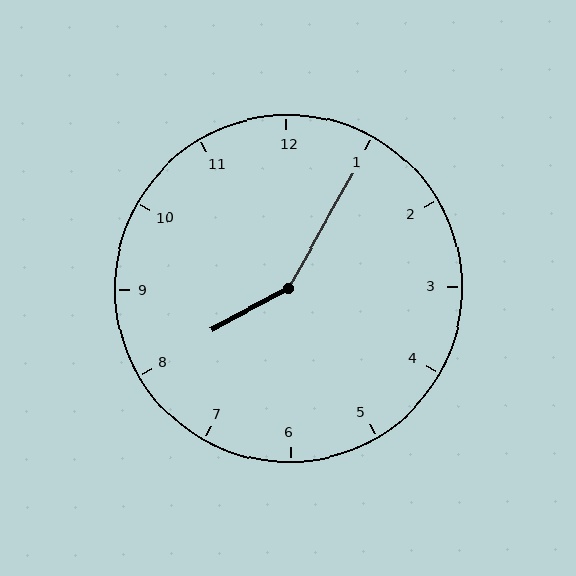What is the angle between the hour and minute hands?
Approximately 148 degrees.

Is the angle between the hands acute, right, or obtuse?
It is obtuse.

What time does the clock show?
8:05.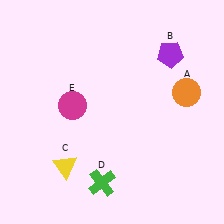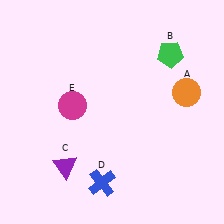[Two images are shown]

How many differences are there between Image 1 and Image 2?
There are 3 differences between the two images.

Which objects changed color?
B changed from purple to green. C changed from yellow to purple. D changed from green to blue.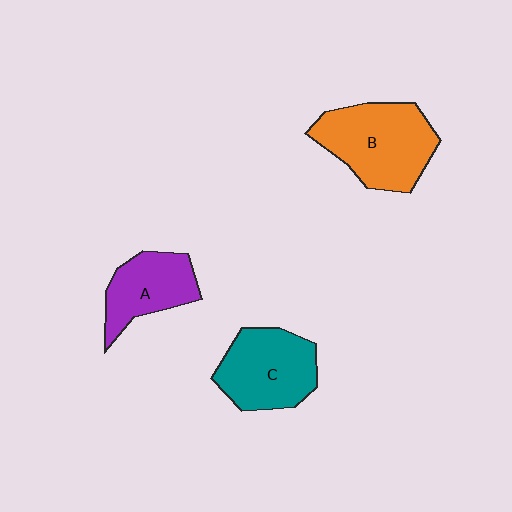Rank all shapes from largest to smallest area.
From largest to smallest: B (orange), C (teal), A (purple).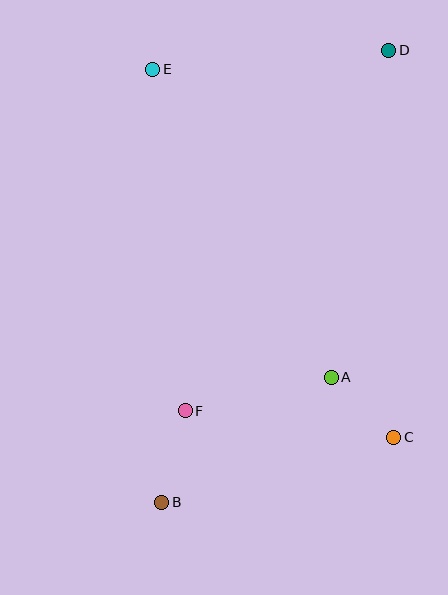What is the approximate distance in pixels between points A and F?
The distance between A and F is approximately 150 pixels.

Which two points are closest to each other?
Points A and C are closest to each other.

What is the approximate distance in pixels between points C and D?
The distance between C and D is approximately 387 pixels.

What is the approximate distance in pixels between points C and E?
The distance between C and E is approximately 440 pixels.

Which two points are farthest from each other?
Points B and D are farthest from each other.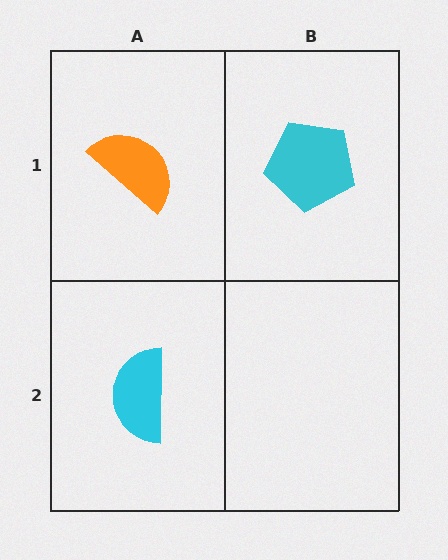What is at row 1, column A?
An orange semicircle.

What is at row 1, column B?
A cyan pentagon.